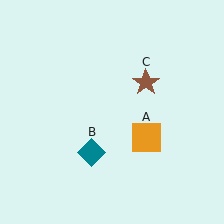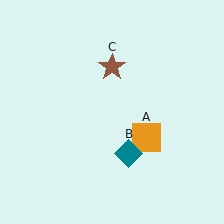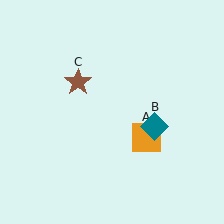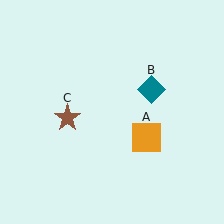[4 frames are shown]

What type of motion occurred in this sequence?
The teal diamond (object B), brown star (object C) rotated counterclockwise around the center of the scene.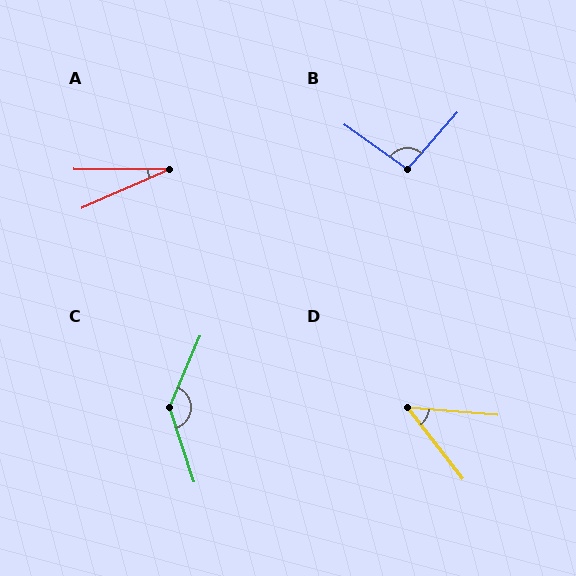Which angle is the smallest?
A, at approximately 24 degrees.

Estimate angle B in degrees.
Approximately 96 degrees.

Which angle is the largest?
C, at approximately 139 degrees.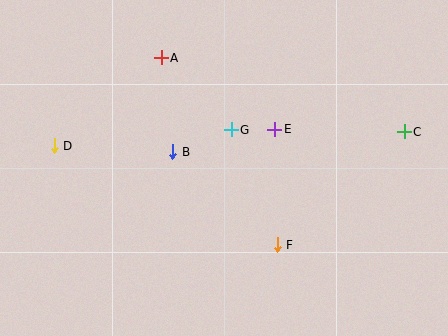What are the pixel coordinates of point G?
Point G is at (231, 130).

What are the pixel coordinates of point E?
Point E is at (275, 129).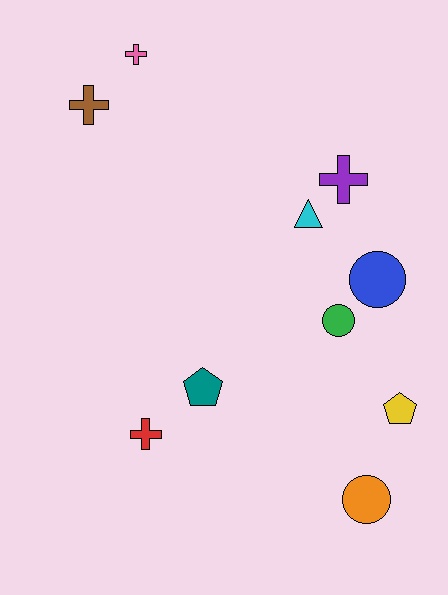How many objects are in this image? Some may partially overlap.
There are 10 objects.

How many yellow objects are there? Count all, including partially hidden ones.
There is 1 yellow object.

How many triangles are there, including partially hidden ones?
There is 1 triangle.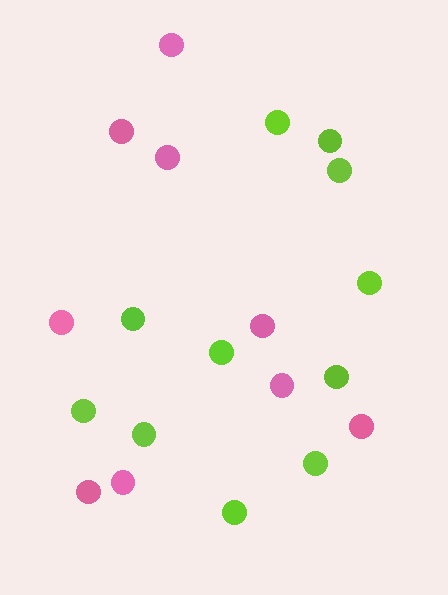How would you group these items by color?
There are 2 groups: one group of lime circles (11) and one group of pink circles (9).